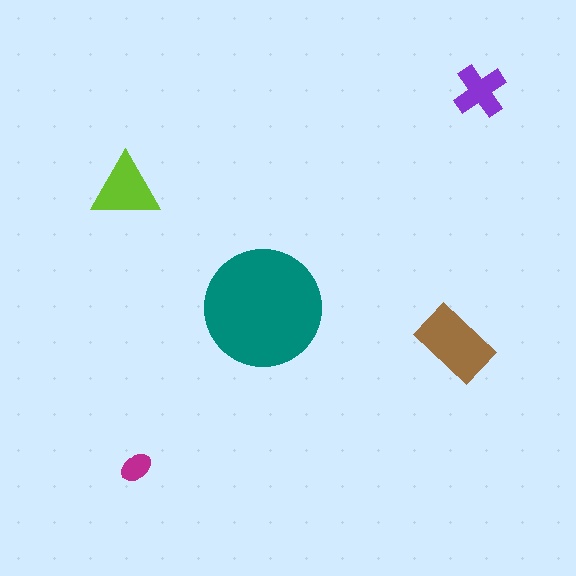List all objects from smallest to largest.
The magenta ellipse, the purple cross, the lime triangle, the brown rectangle, the teal circle.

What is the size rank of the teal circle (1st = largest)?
1st.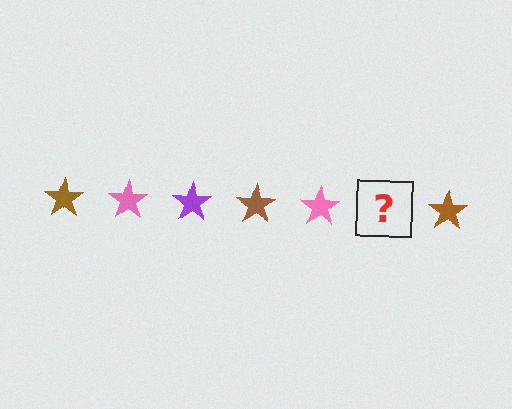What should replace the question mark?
The question mark should be replaced with a purple star.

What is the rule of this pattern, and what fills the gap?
The rule is that the pattern cycles through brown, pink, purple stars. The gap should be filled with a purple star.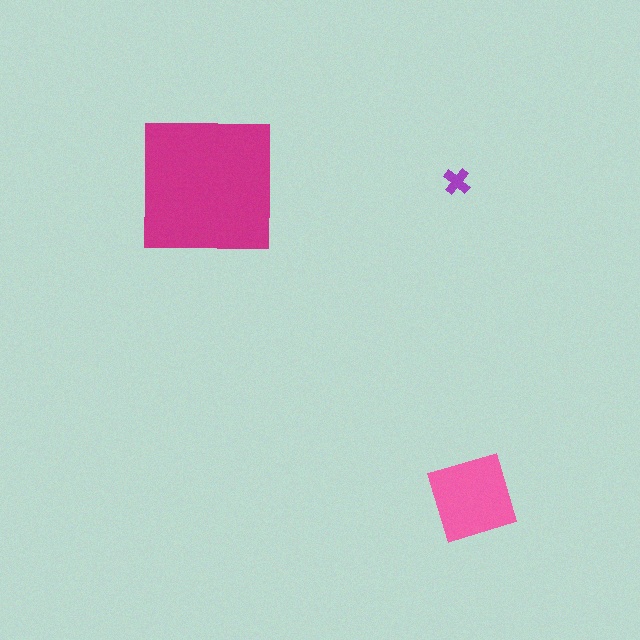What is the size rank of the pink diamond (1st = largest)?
2nd.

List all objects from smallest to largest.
The purple cross, the pink diamond, the magenta square.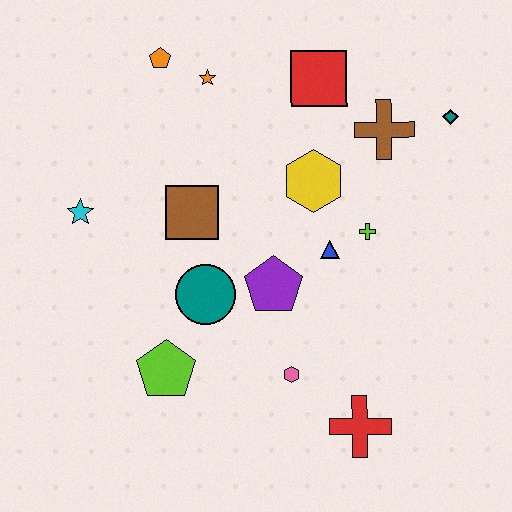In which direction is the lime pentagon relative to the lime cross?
The lime pentagon is to the left of the lime cross.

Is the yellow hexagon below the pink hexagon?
No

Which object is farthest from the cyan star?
The teal diamond is farthest from the cyan star.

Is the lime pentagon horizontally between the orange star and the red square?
No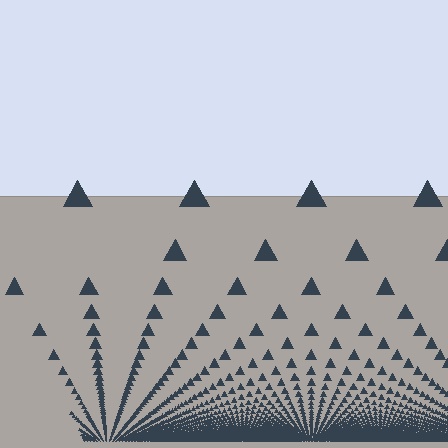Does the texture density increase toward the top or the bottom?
Density increases toward the bottom.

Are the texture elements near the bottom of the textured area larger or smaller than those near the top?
Smaller. The gradient is inverted — elements near the bottom are smaller and denser.